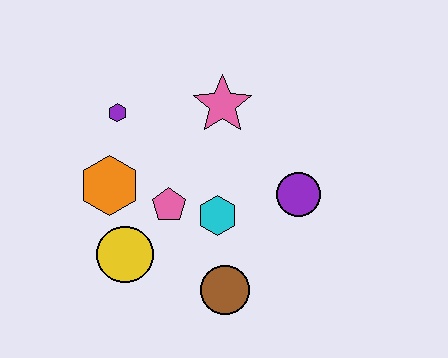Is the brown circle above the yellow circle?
No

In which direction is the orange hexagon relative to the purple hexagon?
The orange hexagon is below the purple hexagon.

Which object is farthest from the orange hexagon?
The purple circle is farthest from the orange hexagon.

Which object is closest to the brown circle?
The cyan hexagon is closest to the brown circle.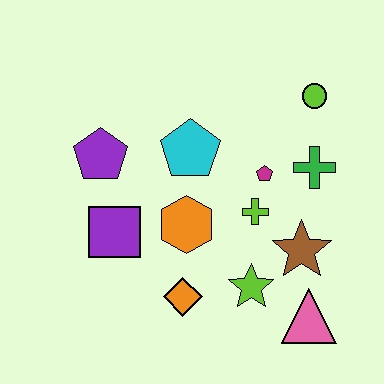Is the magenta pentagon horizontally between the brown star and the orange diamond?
Yes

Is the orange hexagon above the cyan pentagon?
No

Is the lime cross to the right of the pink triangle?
No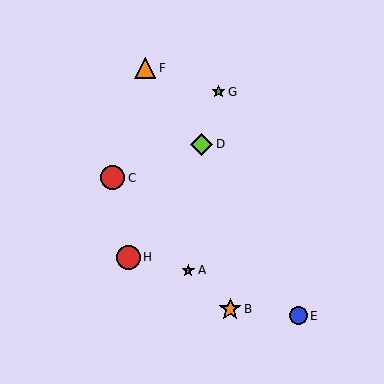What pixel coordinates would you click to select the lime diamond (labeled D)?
Click at (202, 144) to select the lime diamond D.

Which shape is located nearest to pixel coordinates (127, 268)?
The red circle (labeled H) at (128, 257) is nearest to that location.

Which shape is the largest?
The red circle (labeled C) is the largest.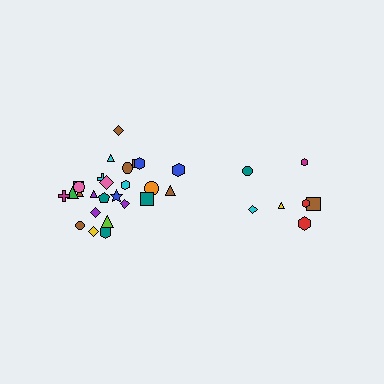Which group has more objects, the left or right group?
The left group.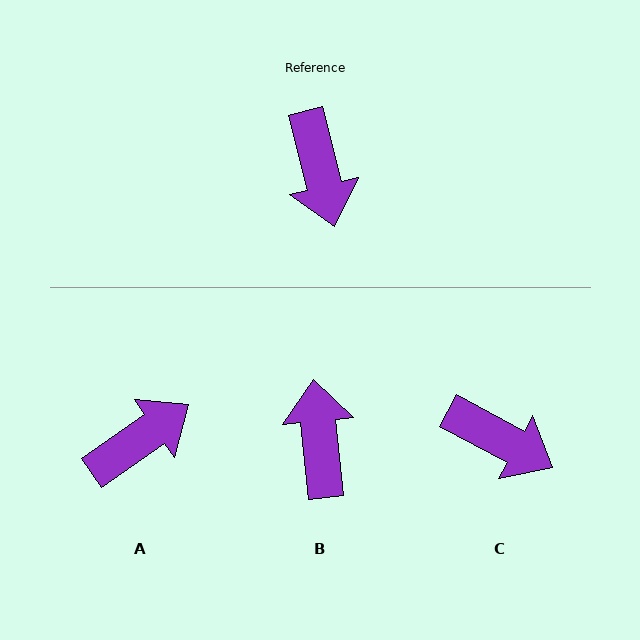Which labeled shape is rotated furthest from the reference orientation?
B, about 172 degrees away.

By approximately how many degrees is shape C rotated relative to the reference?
Approximately 47 degrees counter-clockwise.